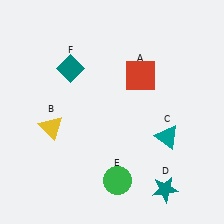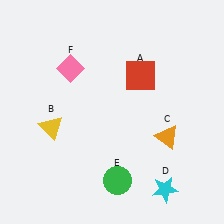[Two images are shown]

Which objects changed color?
C changed from teal to orange. D changed from teal to cyan. F changed from teal to pink.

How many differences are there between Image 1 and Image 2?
There are 3 differences between the two images.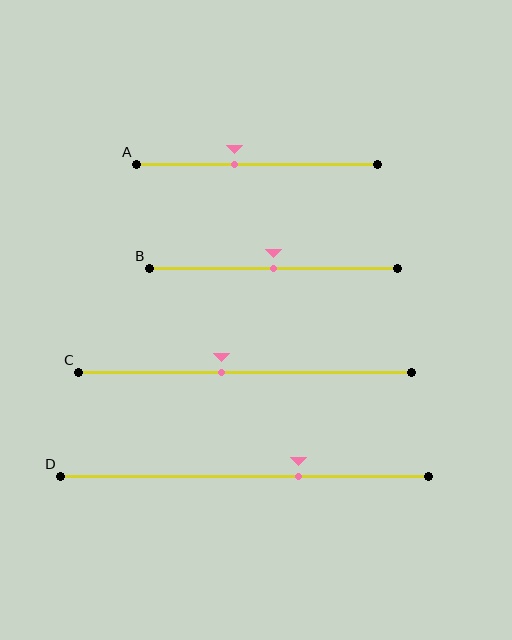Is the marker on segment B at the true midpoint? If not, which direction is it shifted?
Yes, the marker on segment B is at the true midpoint.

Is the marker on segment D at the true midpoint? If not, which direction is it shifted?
No, the marker on segment D is shifted to the right by about 15% of the segment length.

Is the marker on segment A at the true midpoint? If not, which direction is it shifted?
No, the marker on segment A is shifted to the left by about 9% of the segment length.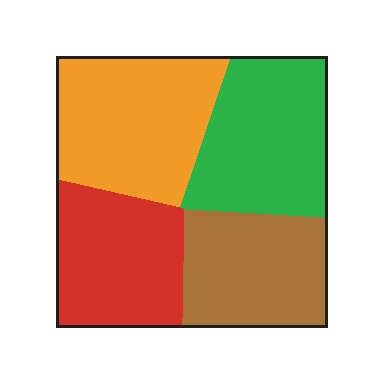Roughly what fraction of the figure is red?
Red takes up about one quarter (1/4) of the figure.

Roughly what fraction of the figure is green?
Green covers 26% of the figure.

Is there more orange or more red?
Orange.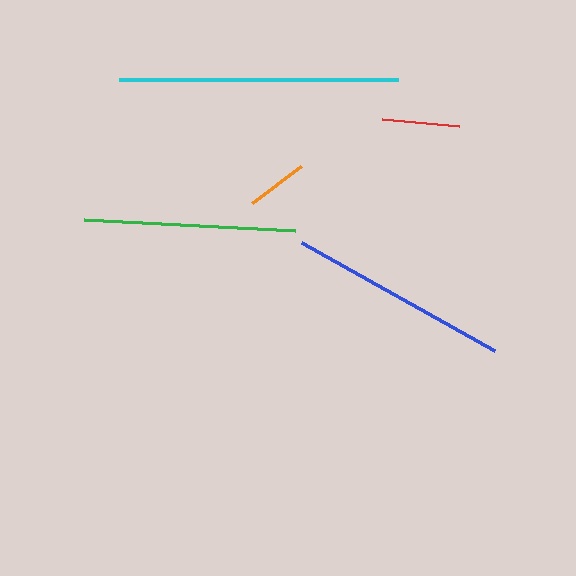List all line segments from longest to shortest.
From longest to shortest: cyan, blue, green, red, orange.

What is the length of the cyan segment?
The cyan segment is approximately 279 pixels long.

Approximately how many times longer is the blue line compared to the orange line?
The blue line is approximately 3.6 times the length of the orange line.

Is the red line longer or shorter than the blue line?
The blue line is longer than the red line.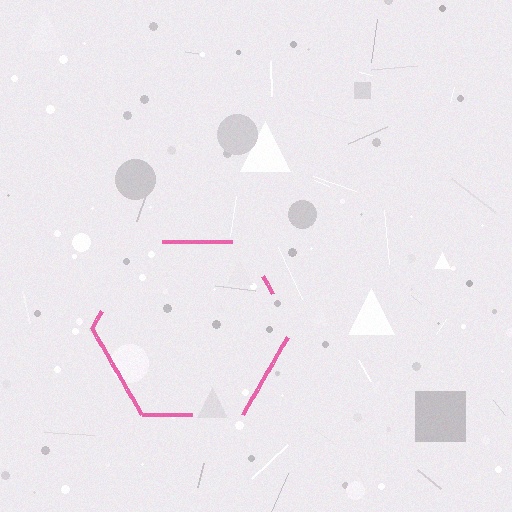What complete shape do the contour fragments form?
The contour fragments form a hexagon.